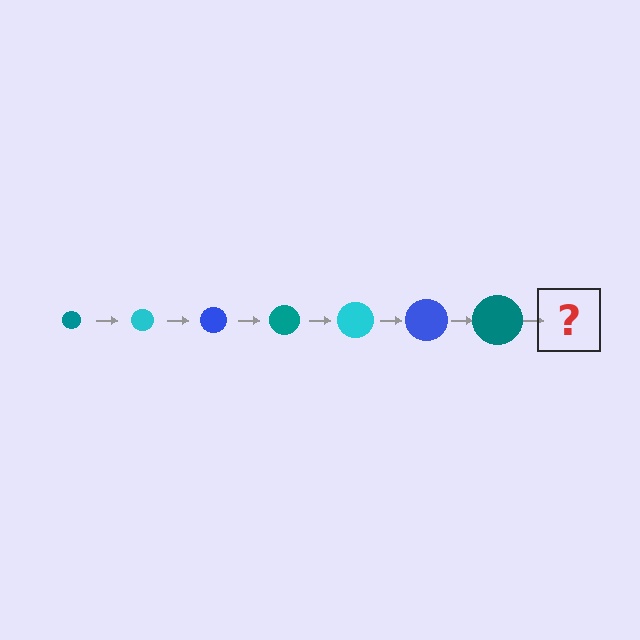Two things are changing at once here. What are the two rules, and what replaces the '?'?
The two rules are that the circle grows larger each step and the color cycles through teal, cyan, and blue. The '?' should be a cyan circle, larger than the previous one.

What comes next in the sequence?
The next element should be a cyan circle, larger than the previous one.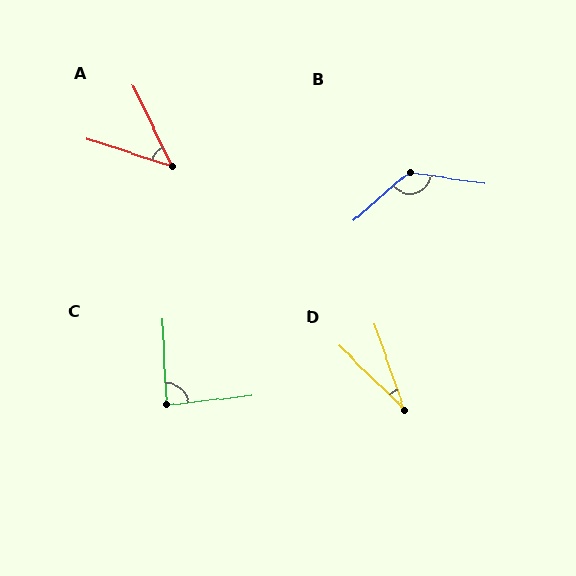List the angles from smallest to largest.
D (26°), A (46°), C (86°), B (131°).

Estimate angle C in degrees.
Approximately 86 degrees.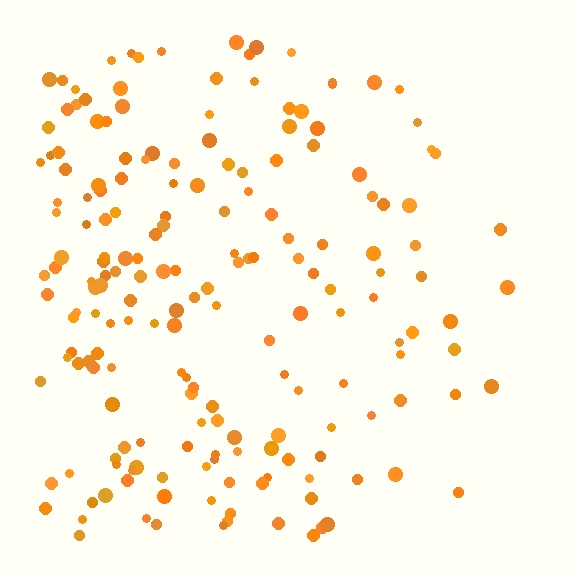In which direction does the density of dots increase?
From right to left, with the left side densest.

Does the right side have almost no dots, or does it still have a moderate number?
Still a moderate number, just noticeably fewer than the left.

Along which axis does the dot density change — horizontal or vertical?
Horizontal.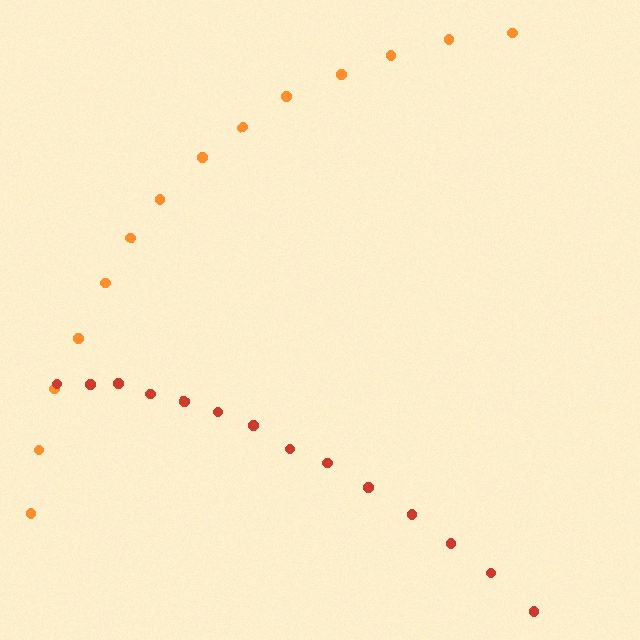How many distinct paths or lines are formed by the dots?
There are 2 distinct paths.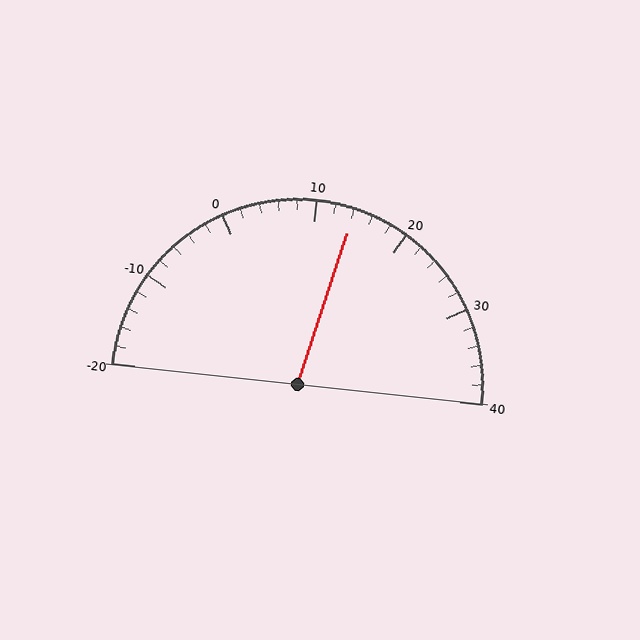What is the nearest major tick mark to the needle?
The nearest major tick mark is 10.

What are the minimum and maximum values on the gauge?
The gauge ranges from -20 to 40.